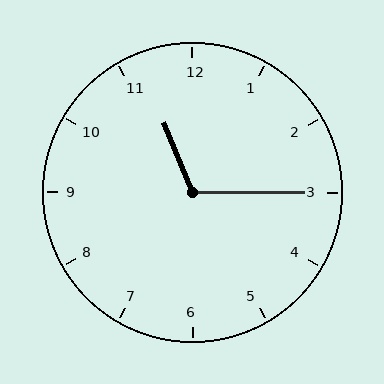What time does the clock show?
11:15.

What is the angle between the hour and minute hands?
Approximately 112 degrees.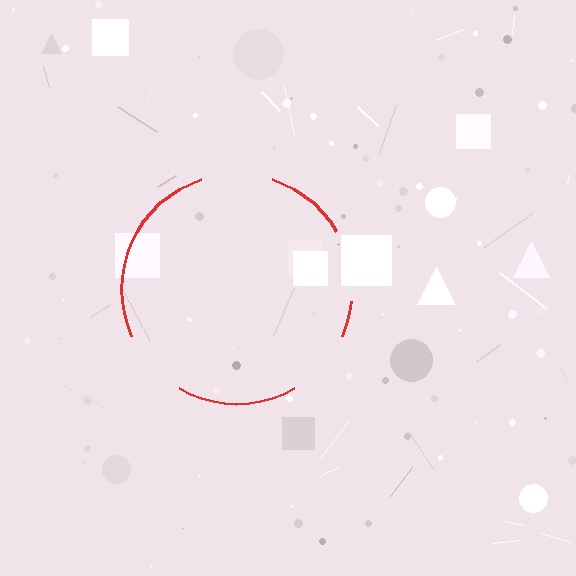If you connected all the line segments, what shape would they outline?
They would outline a circle.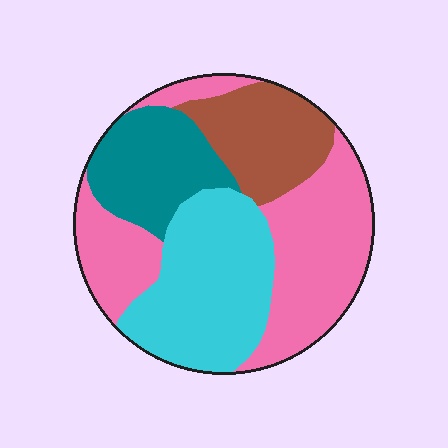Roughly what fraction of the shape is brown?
Brown takes up less than a quarter of the shape.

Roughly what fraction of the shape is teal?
Teal takes up about one sixth (1/6) of the shape.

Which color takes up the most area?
Pink, at roughly 40%.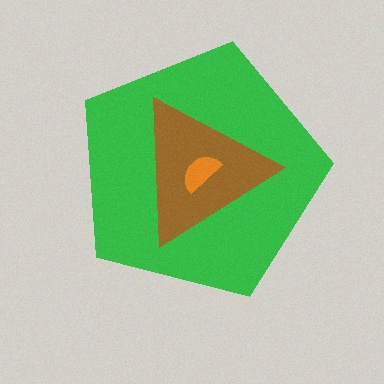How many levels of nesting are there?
3.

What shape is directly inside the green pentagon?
The brown triangle.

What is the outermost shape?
The green pentagon.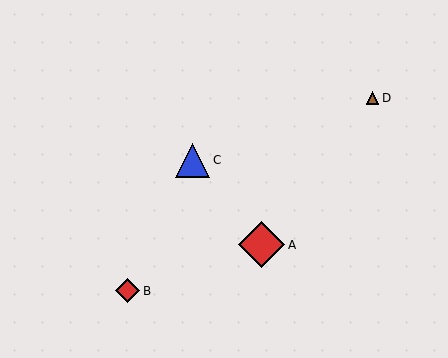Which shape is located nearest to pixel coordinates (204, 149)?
The blue triangle (labeled C) at (192, 160) is nearest to that location.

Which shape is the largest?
The red diamond (labeled A) is the largest.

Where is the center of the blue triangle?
The center of the blue triangle is at (192, 160).